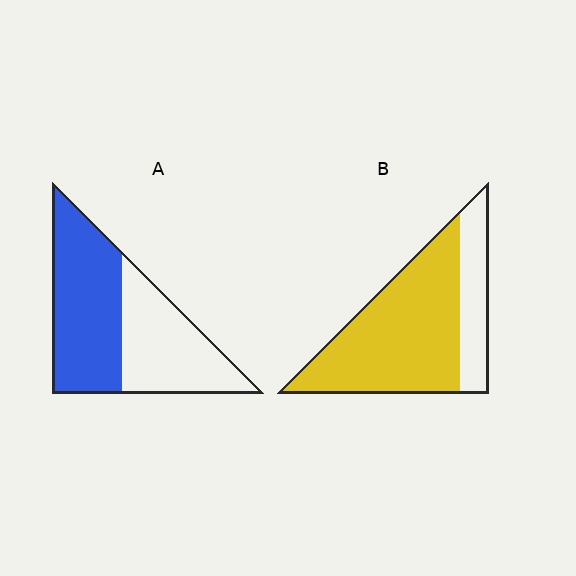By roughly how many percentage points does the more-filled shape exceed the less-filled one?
By roughly 20 percentage points (B over A).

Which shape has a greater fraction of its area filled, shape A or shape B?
Shape B.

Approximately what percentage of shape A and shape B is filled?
A is approximately 55% and B is approximately 75%.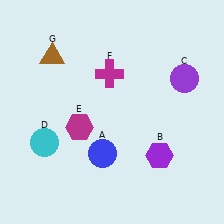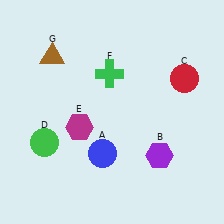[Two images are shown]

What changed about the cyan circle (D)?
In Image 1, D is cyan. In Image 2, it changed to green.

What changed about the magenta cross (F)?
In Image 1, F is magenta. In Image 2, it changed to green.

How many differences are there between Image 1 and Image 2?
There are 3 differences between the two images.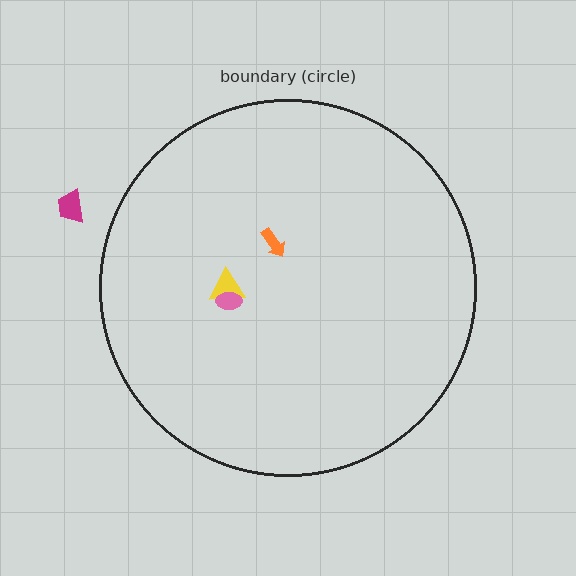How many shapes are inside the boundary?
3 inside, 1 outside.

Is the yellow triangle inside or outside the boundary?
Inside.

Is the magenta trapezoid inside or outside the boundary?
Outside.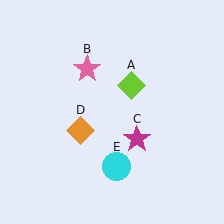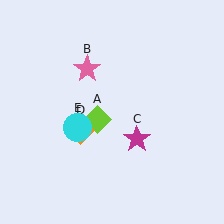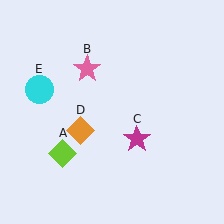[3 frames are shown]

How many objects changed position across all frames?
2 objects changed position: lime diamond (object A), cyan circle (object E).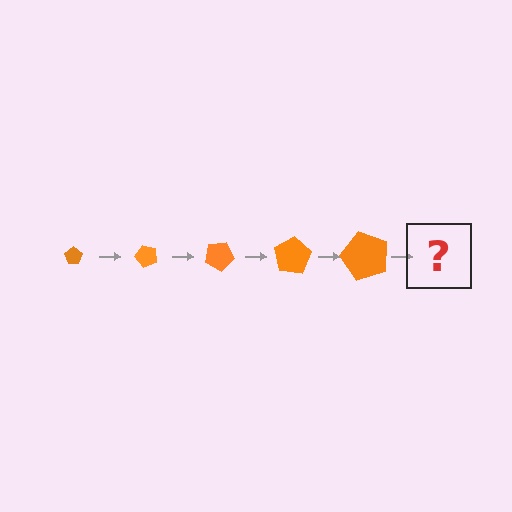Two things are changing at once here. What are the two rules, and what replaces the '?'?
The two rules are that the pentagon grows larger each step and it rotates 50 degrees each step. The '?' should be a pentagon, larger than the previous one and rotated 250 degrees from the start.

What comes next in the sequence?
The next element should be a pentagon, larger than the previous one and rotated 250 degrees from the start.